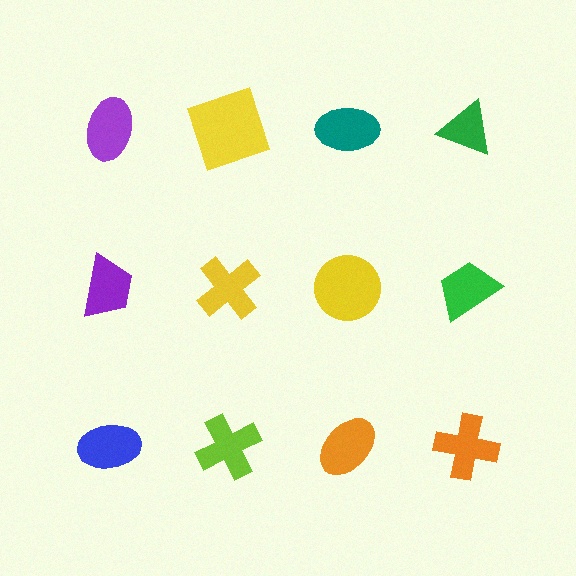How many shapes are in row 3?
4 shapes.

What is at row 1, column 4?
A green triangle.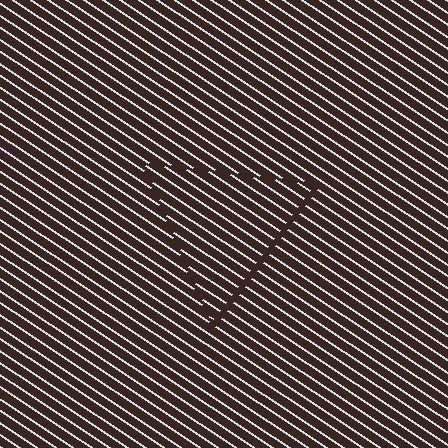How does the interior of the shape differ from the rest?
The interior of the shape contains the same grating, shifted by half a period — the contour is defined by the phase discontinuity where line-ends from the inner and outer gratings abut.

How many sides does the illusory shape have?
3 sides — the line-ends trace a triangle.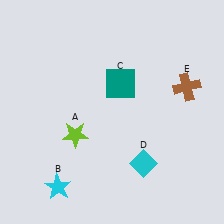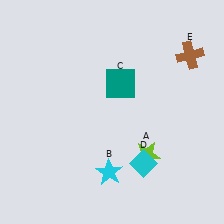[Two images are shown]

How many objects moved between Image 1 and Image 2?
3 objects moved between the two images.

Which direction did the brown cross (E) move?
The brown cross (E) moved up.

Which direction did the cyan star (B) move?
The cyan star (B) moved right.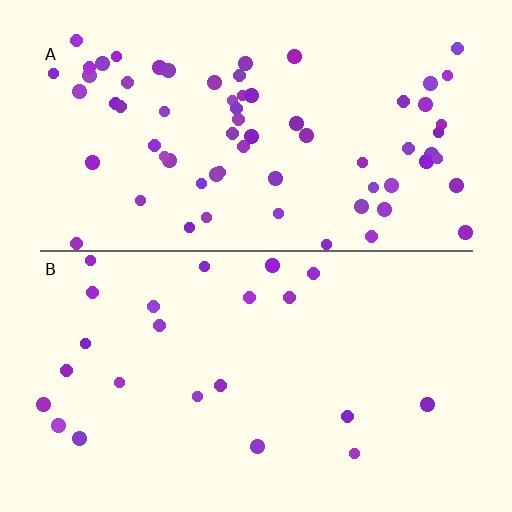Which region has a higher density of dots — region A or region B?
A (the top).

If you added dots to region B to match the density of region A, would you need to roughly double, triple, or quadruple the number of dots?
Approximately triple.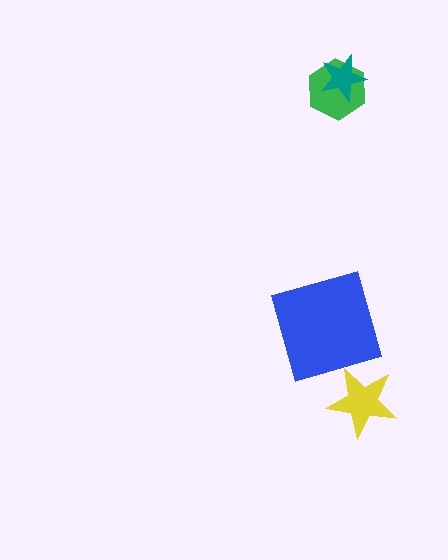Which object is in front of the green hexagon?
The teal star is in front of the green hexagon.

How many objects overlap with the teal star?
1 object overlaps with the teal star.